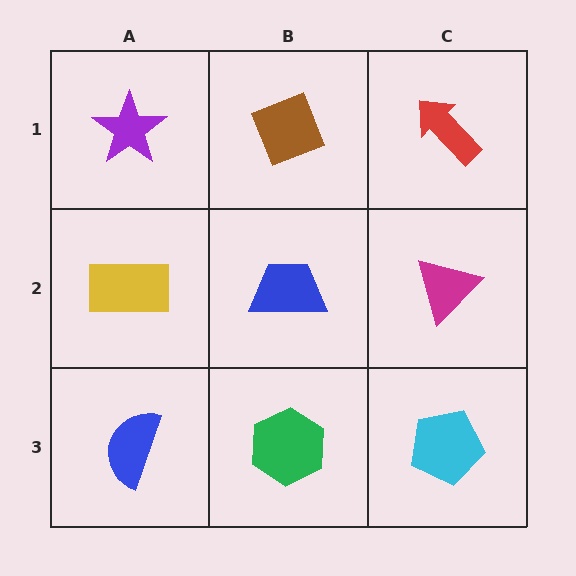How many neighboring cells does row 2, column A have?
3.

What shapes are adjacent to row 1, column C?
A magenta triangle (row 2, column C), a brown diamond (row 1, column B).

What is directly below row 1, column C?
A magenta triangle.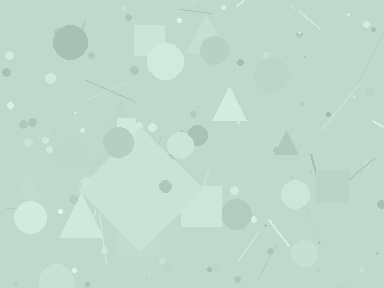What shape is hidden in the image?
A diamond is hidden in the image.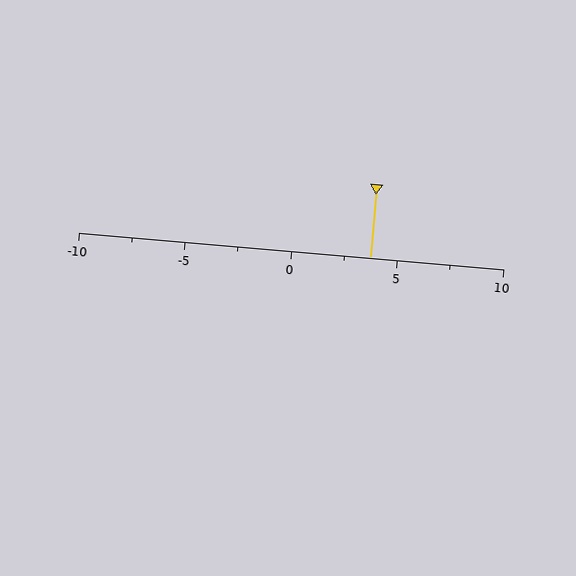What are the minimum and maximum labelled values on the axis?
The axis runs from -10 to 10.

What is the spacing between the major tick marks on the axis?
The major ticks are spaced 5 apart.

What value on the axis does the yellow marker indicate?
The marker indicates approximately 3.8.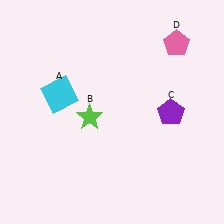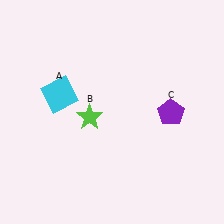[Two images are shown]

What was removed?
The pink pentagon (D) was removed in Image 2.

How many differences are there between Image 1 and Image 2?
There is 1 difference between the two images.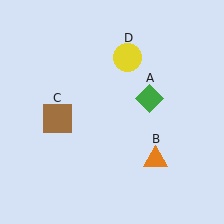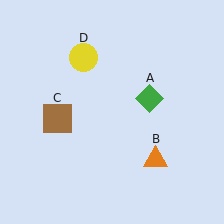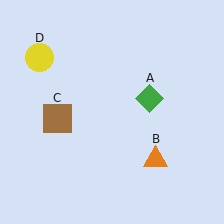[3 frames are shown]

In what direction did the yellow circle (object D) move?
The yellow circle (object D) moved left.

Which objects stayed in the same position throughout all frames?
Green diamond (object A) and orange triangle (object B) and brown square (object C) remained stationary.